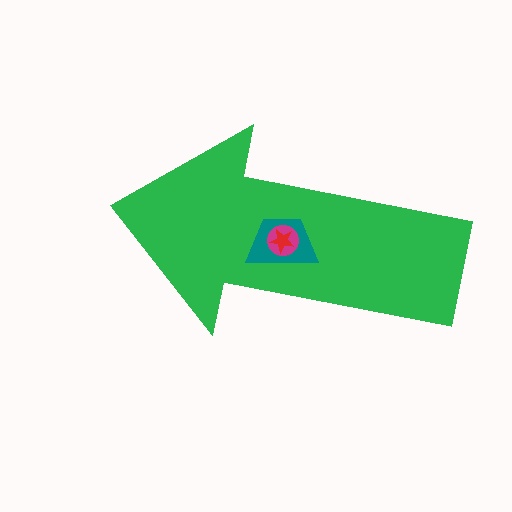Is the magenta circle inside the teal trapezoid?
Yes.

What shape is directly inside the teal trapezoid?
The magenta circle.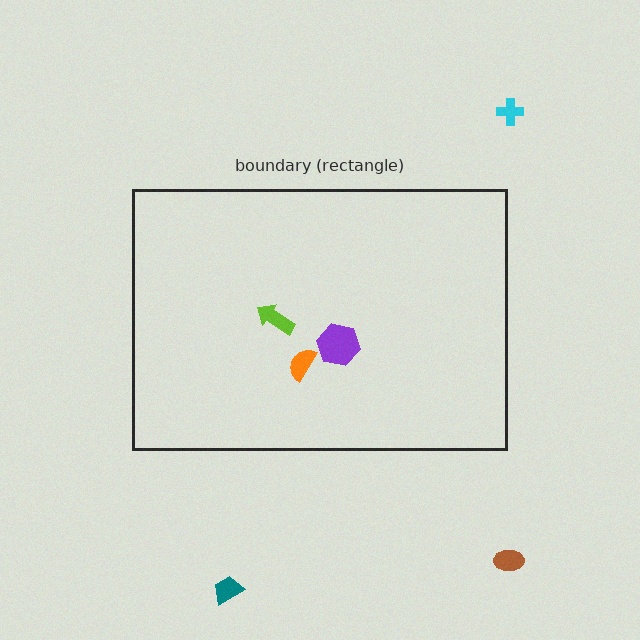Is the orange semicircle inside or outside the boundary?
Inside.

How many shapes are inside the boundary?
3 inside, 3 outside.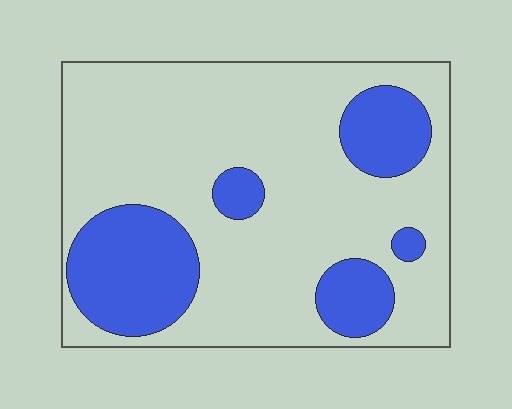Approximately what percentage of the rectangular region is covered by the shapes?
Approximately 25%.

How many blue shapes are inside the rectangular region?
5.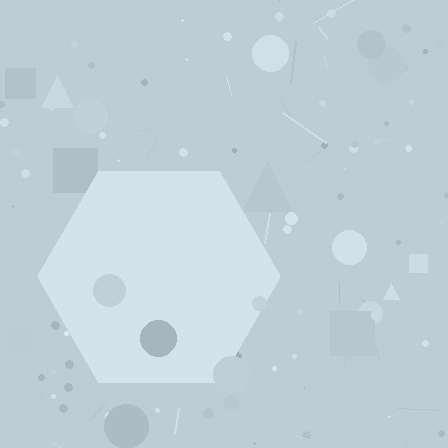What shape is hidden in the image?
A hexagon is hidden in the image.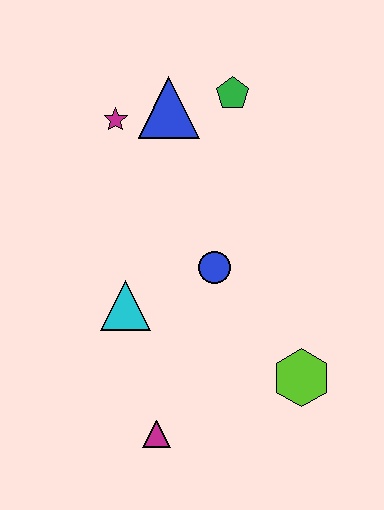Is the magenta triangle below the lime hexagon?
Yes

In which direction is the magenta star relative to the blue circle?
The magenta star is above the blue circle.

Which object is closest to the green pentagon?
The blue triangle is closest to the green pentagon.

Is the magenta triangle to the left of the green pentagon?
Yes